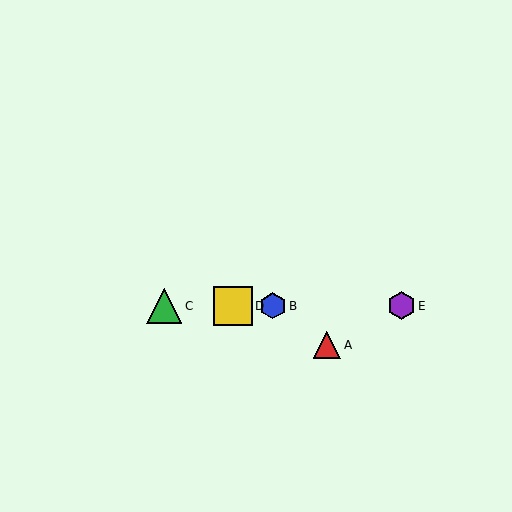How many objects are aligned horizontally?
4 objects (B, C, D, E) are aligned horizontally.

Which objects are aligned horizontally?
Objects B, C, D, E are aligned horizontally.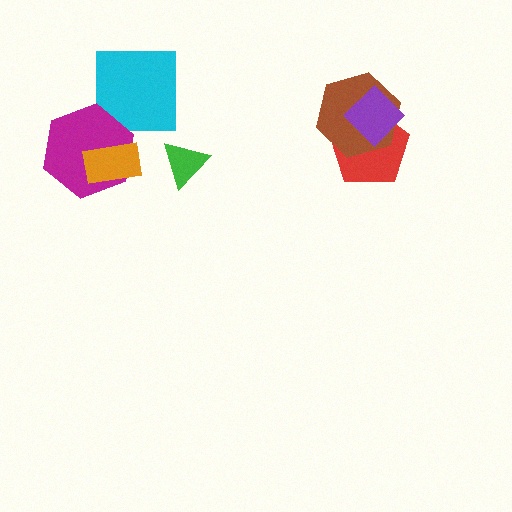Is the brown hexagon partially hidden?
Yes, it is partially covered by another shape.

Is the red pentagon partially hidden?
Yes, it is partially covered by another shape.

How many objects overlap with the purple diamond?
2 objects overlap with the purple diamond.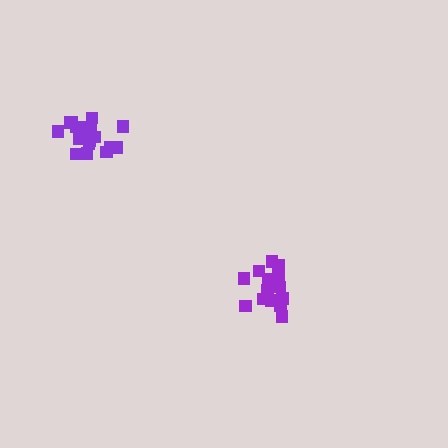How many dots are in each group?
Group 1: 19 dots, Group 2: 14 dots (33 total).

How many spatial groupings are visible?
There are 2 spatial groupings.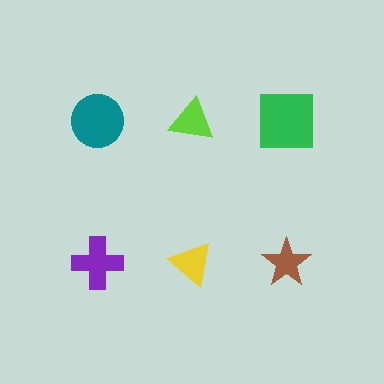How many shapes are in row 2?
3 shapes.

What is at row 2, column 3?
A brown star.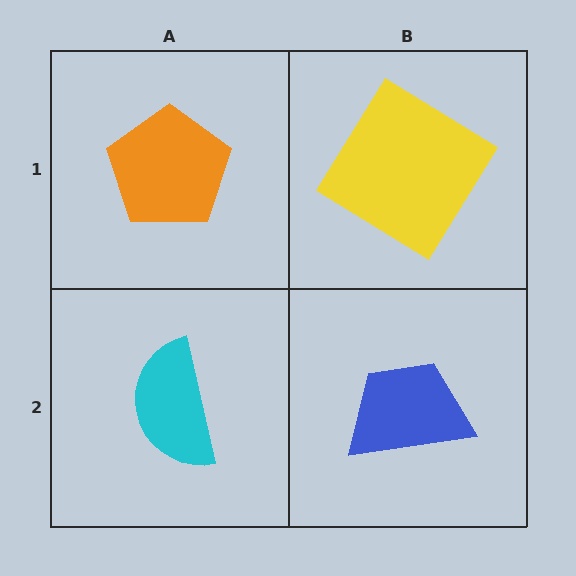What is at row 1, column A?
An orange pentagon.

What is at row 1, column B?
A yellow diamond.